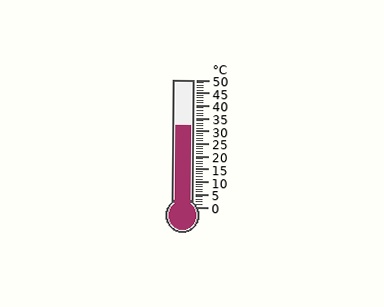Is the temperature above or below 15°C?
The temperature is above 15°C.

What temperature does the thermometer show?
The thermometer shows approximately 32°C.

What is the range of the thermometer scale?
The thermometer scale ranges from 0°C to 50°C.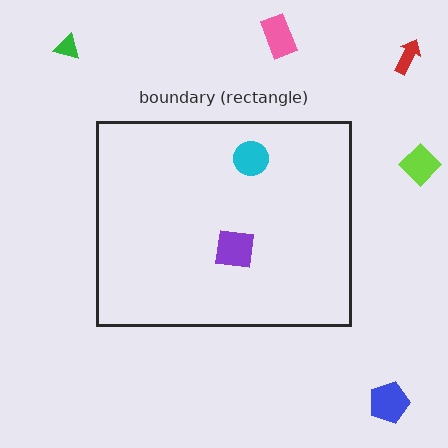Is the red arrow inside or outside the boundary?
Outside.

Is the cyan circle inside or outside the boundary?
Inside.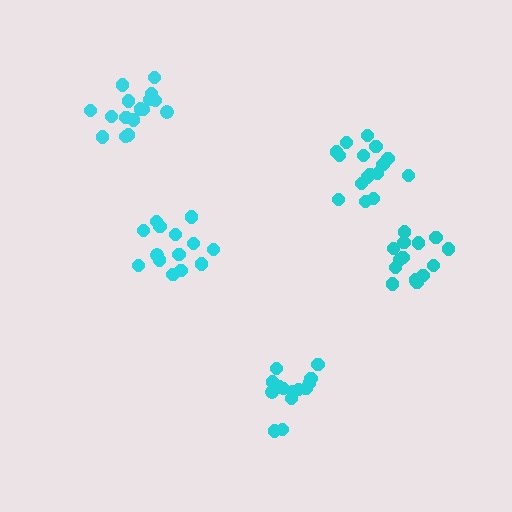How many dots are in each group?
Group 1: 14 dots, Group 2: 16 dots, Group 3: 15 dots, Group 4: 17 dots, Group 5: 14 dots (76 total).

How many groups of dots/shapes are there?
There are 5 groups.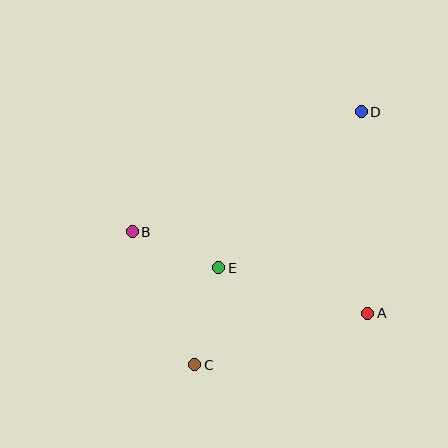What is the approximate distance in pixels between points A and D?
The distance between A and D is approximately 202 pixels.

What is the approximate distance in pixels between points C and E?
The distance between C and E is approximately 100 pixels.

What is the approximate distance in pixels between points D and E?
The distance between D and E is approximately 211 pixels.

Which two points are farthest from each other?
Points C and D are farthest from each other.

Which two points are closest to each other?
Points B and E are closest to each other.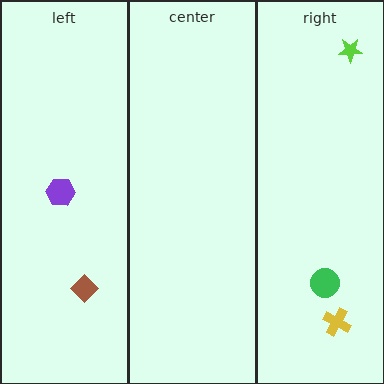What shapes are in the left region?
The purple hexagon, the brown diamond.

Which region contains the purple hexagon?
The left region.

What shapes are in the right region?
The yellow cross, the lime star, the green circle.